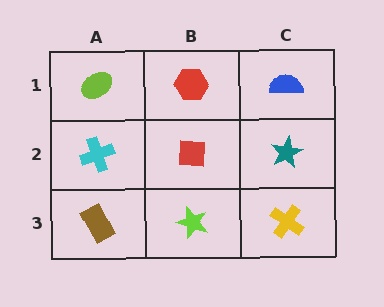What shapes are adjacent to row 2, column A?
A lime ellipse (row 1, column A), a brown rectangle (row 3, column A), a red square (row 2, column B).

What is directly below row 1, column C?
A teal star.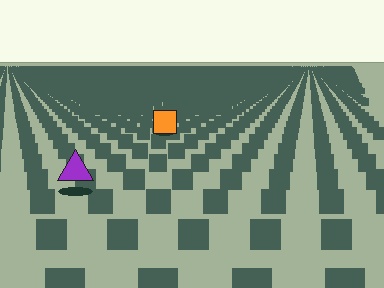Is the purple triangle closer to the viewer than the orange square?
Yes. The purple triangle is closer — you can tell from the texture gradient: the ground texture is coarser near it.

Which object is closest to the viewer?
The purple triangle is closest. The texture marks near it are larger and more spread out.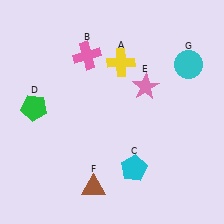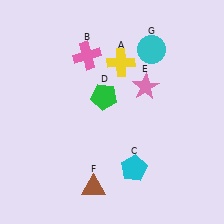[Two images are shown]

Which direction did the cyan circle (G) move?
The cyan circle (G) moved left.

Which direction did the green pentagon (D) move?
The green pentagon (D) moved right.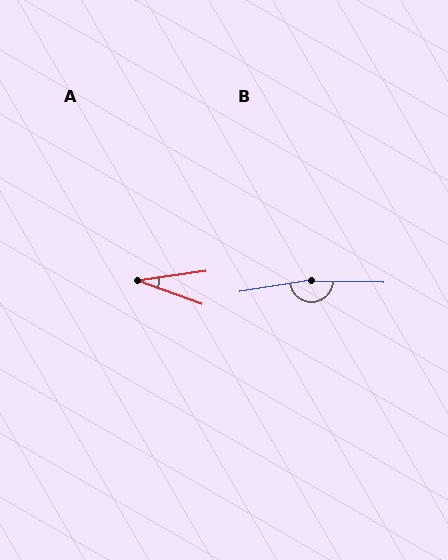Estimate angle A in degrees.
Approximately 28 degrees.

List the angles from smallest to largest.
A (28°), B (169°).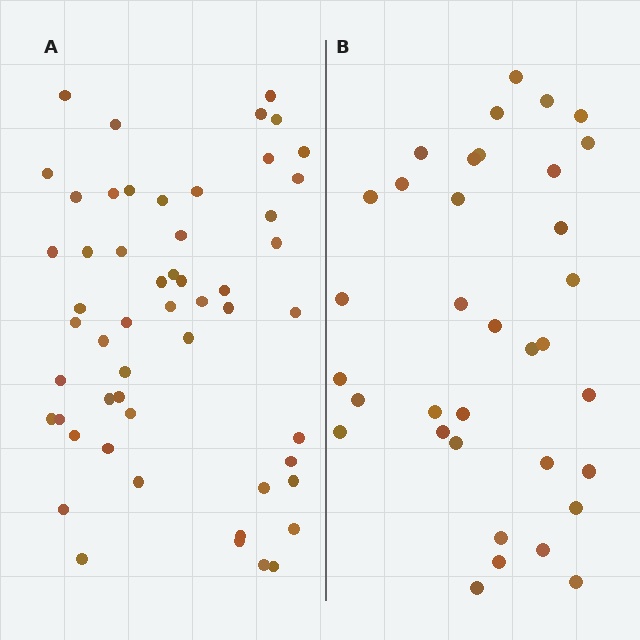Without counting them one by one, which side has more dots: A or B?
Region A (the left region) has more dots.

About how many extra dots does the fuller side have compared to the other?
Region A has approximately 20 more dots than region B.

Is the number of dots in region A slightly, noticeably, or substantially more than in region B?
Region A has substantially more. The ratio is roughly 1.5 to 1.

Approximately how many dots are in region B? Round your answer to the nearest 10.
About 40 dots. (The exact count is 35, which rounds to 40.)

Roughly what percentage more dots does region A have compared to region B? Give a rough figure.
About 55% more.